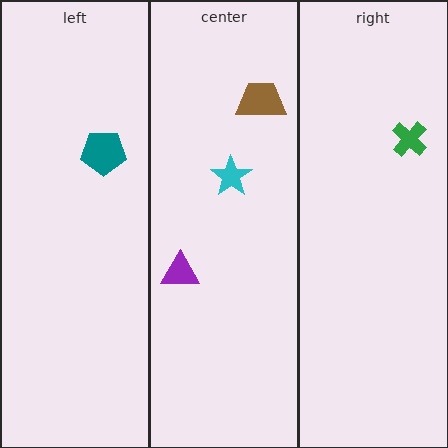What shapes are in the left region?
The teal pentagon.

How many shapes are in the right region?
1.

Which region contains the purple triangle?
The center region.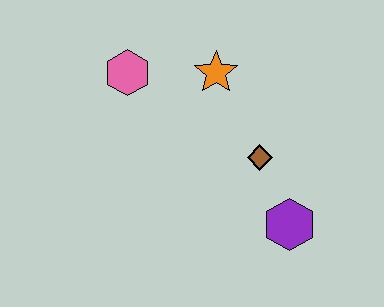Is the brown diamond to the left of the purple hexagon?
Yes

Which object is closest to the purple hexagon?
The brown diamond is closest to the purple hexagon.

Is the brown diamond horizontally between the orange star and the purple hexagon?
Yes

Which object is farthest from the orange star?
The purple hexagon is farthest from the orange star.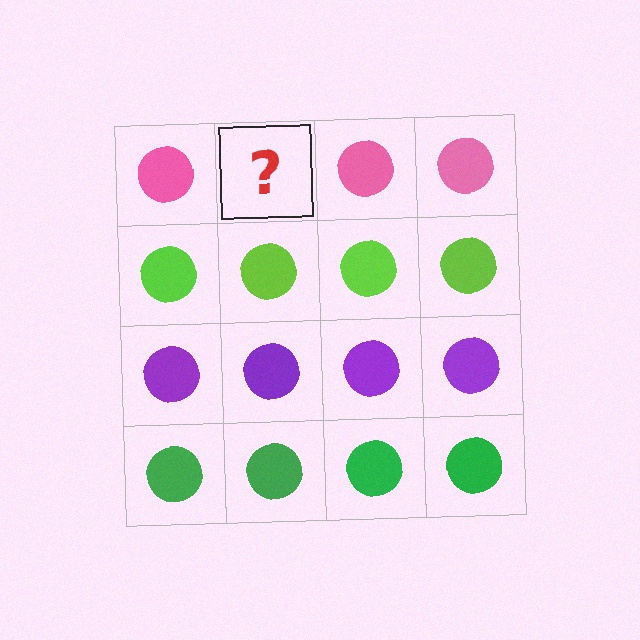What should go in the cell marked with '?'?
The missing cell should contain a pink circle.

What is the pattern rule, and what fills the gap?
The rule is that each row has a consistent color. The gap should be filled with a pink circle.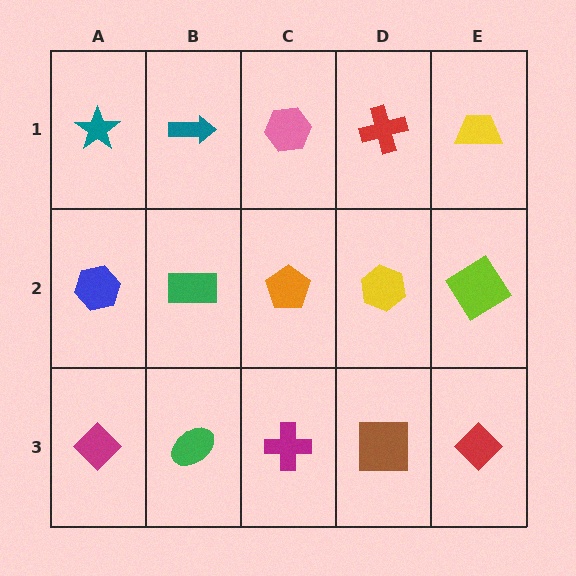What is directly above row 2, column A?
A teal star.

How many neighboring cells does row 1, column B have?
3.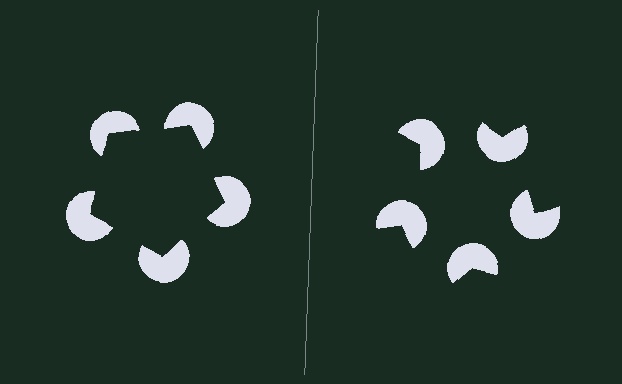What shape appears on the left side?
An illusory pentagon.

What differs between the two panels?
The pac-man discs are positioned identically on both sides; only the wedge orientations differ. On the left they align to a pentagon; on the right they are misaligned.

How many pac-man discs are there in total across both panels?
10 — 5 on each side.